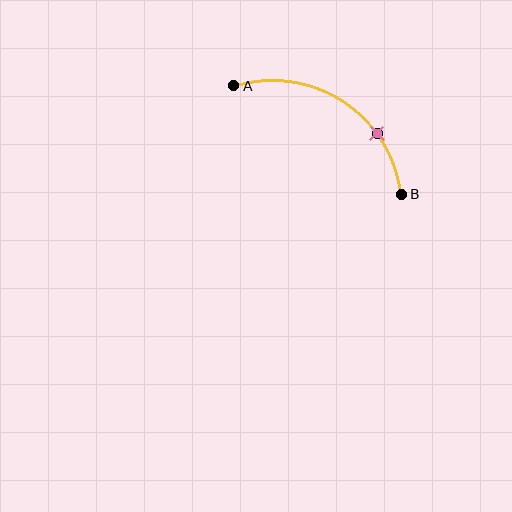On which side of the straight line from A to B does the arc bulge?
The arc bulges above the straight line connecting A and B.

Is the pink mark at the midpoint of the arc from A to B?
No. The pink mark lies on the arc but is closer to endpoint B. The arc midpoint would be at the point on the curve equidistant along the arc from both A and B.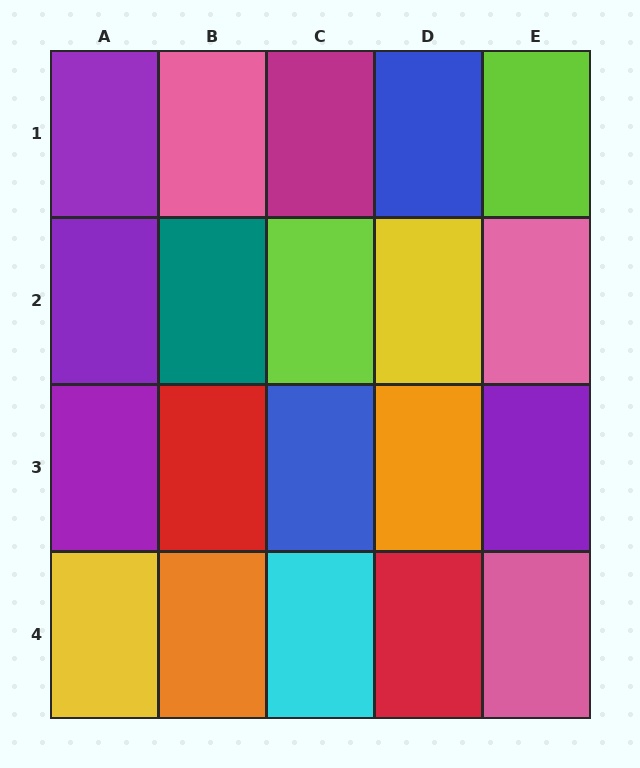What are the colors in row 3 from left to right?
Purple, red, blue, orange, purple.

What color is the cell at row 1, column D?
Blue.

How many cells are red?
2 cells are red.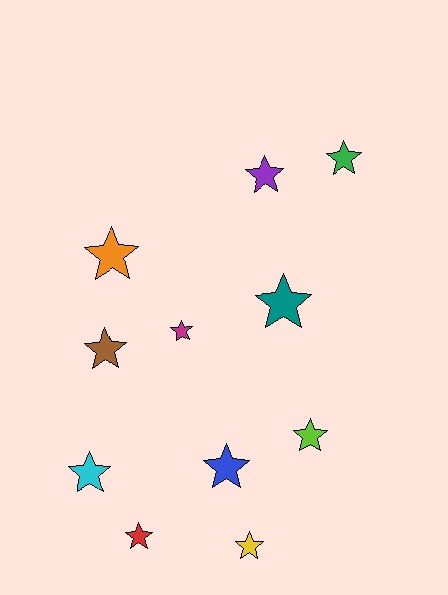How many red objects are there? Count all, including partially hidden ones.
There is 1 red object.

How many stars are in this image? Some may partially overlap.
There are 11 stars.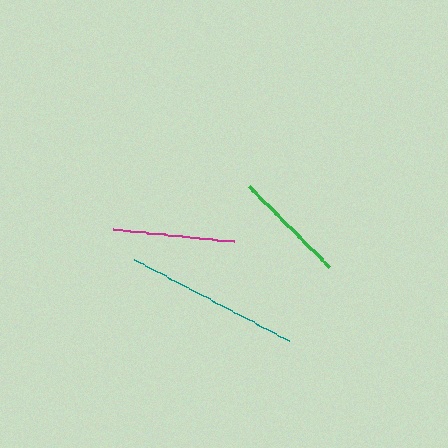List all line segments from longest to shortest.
From longest to shortest: teal, magenta, green.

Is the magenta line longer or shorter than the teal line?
The teal line is longer than the magenta line.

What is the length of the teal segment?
The teal segment is approximately 175 pixels long.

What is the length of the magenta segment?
The magenta segment is approximately 122 pixels long.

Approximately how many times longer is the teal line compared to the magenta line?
The teal line is approximately 1.4 times the length of the magenta line.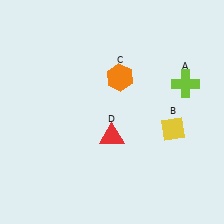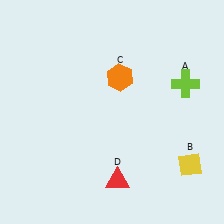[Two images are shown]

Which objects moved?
The objects that moved are: the yellow diamond (B), the red triangle (D).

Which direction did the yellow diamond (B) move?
The yellow diamond (B) moved down.